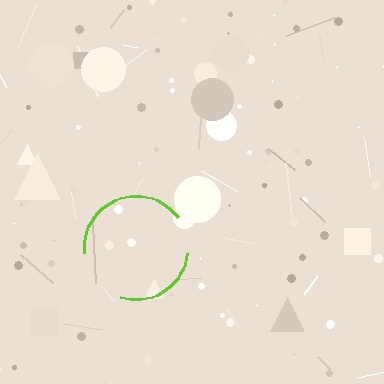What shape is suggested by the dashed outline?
The dashed outline suggests a circle.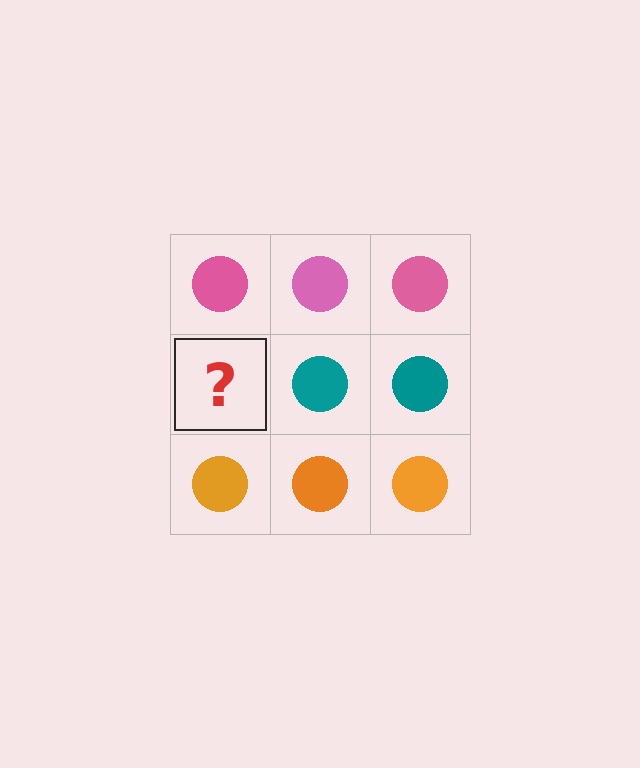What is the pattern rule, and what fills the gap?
The rule is that each row has a consistent color. The gap should be filled with a teal circle.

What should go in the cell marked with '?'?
The missing cell should contain a teal circle.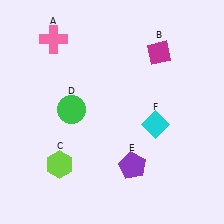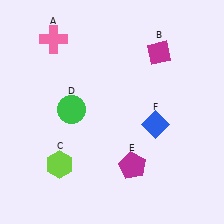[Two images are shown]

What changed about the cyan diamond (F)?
In Image 1, F is cyan. In Image 2, it changed to blue.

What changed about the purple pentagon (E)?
In Image 1, E is purple. In Image 2, it changed to magenta.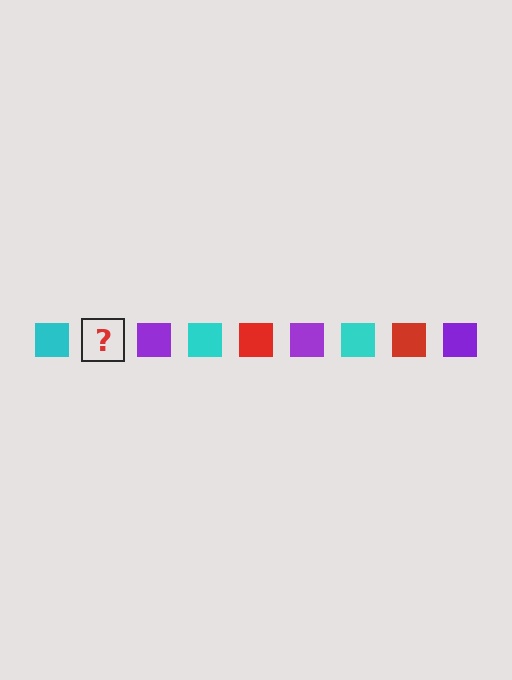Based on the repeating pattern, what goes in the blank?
The blank should be a red square.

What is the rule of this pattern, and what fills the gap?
The rule is that the pattern cycles through cyan, red, purple squares. The gap should be filled with a red square.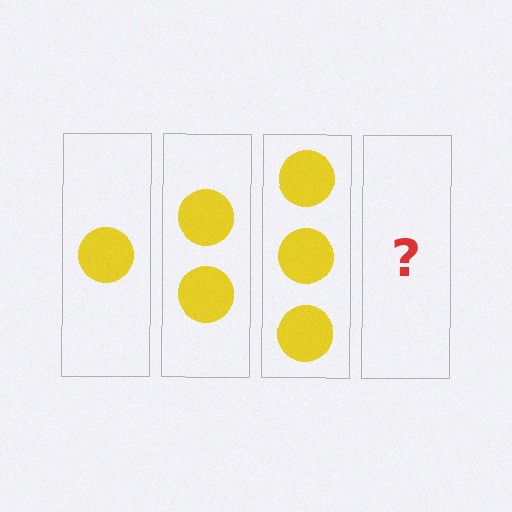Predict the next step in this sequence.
The next step is 4 circles.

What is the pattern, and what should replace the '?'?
The pattern is that each step adds one more circle. The '?' should be 4 circles.